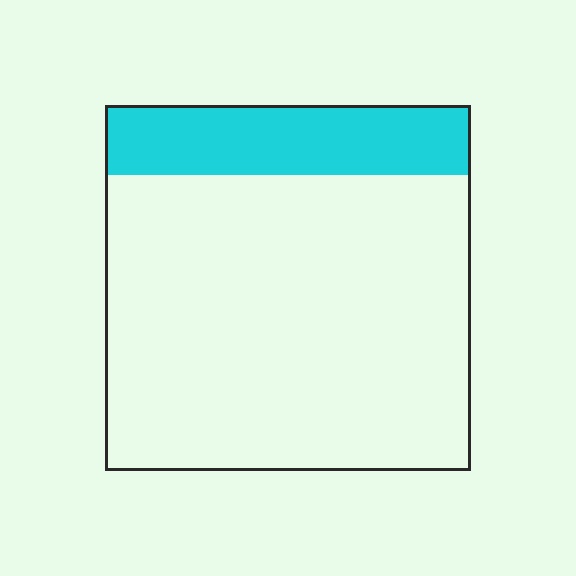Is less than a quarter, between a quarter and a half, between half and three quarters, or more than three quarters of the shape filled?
Less than a quarter.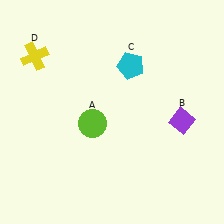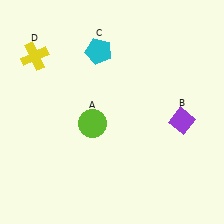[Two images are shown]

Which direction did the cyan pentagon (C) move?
The cyan pentagon (C) moved left.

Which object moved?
The cyan pentagon (C) moved left.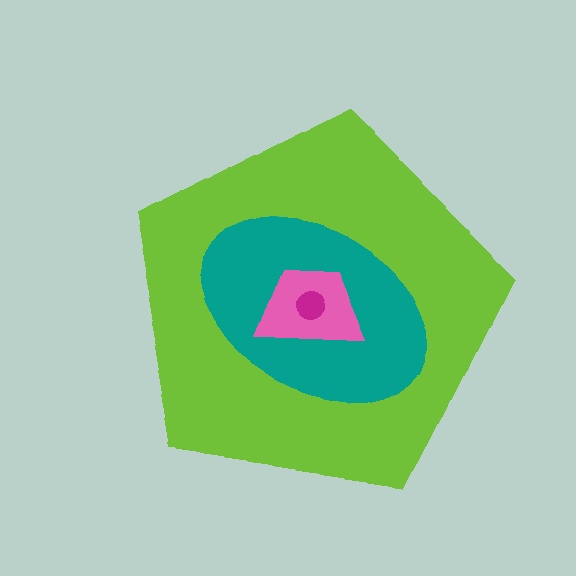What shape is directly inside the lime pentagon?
The teal ellipse.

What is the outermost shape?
The lime pentagon.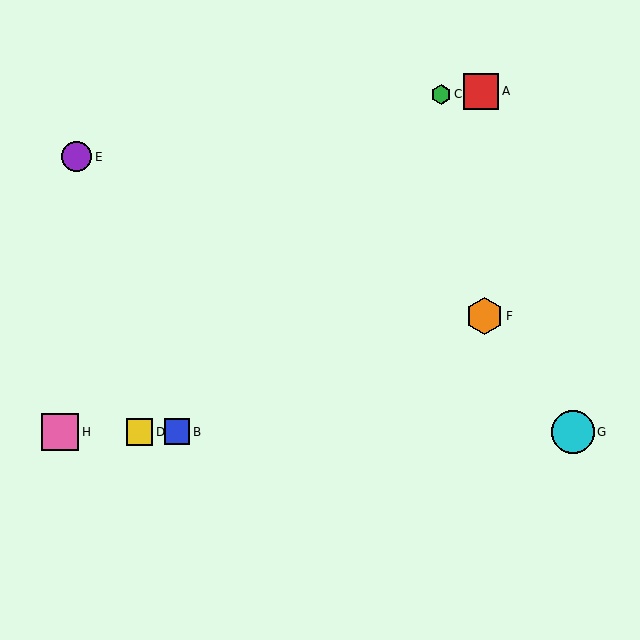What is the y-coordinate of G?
Object G is at y≈432.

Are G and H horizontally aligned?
Yes, both are at y≈432.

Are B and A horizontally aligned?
No, B is at y≈432 and A is at y≈91.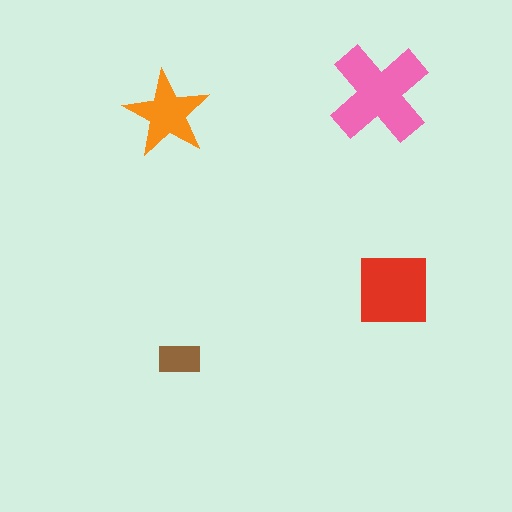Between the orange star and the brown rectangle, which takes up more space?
The orange star.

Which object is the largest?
The pink cross.